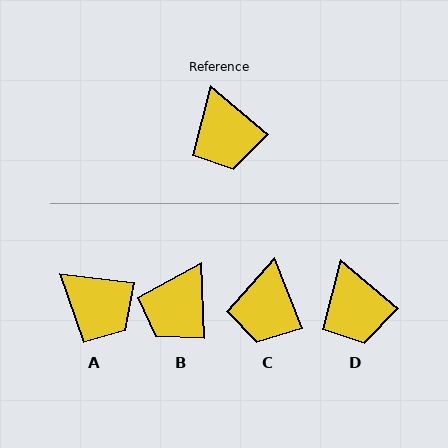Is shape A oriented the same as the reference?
No, it is off by about 34 degrees.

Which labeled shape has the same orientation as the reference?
D.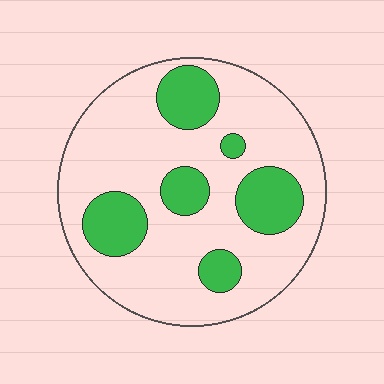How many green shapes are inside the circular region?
6.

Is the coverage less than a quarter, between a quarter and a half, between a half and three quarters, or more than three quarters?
Between a quarter and a half.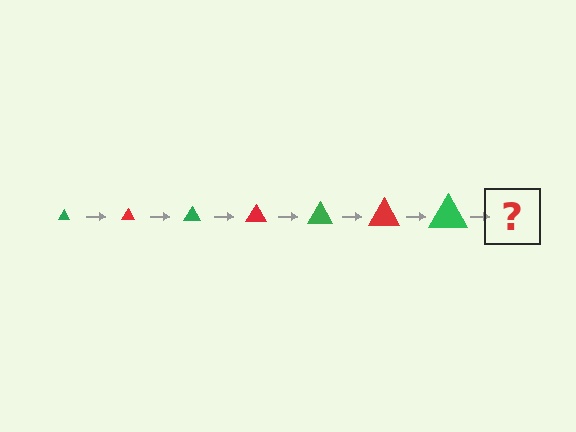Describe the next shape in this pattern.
It should be a red triangle, larger than the previous one.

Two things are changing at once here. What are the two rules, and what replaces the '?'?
The two rules are that the triangle grows larger each step and the color cycles through green and red. The '?' should be a red triangle, larger than the previous one.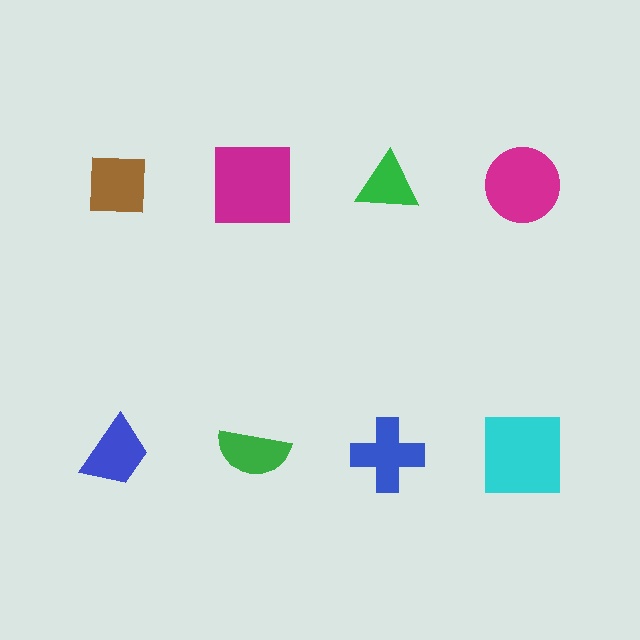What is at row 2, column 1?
A blue trapezoid.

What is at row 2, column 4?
A cyan square.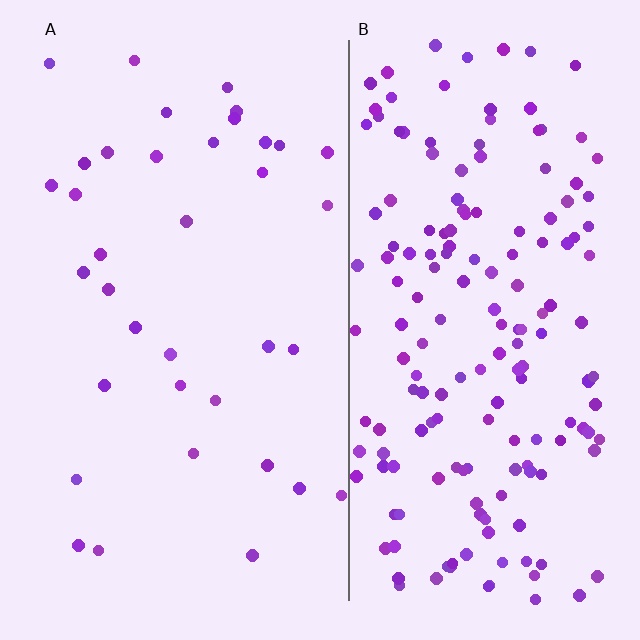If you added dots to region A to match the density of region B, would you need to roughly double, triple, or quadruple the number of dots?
Approximately quadruple.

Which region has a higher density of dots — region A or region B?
B (the right).